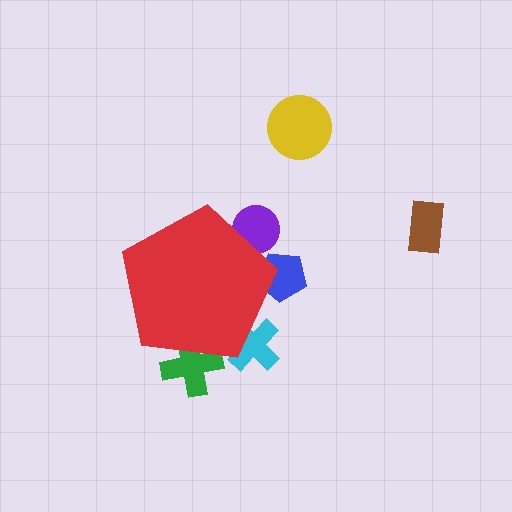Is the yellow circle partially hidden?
No, the yellow circle is fully visible.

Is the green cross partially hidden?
Yes, the green cross is partially hidden behind the red pentagon.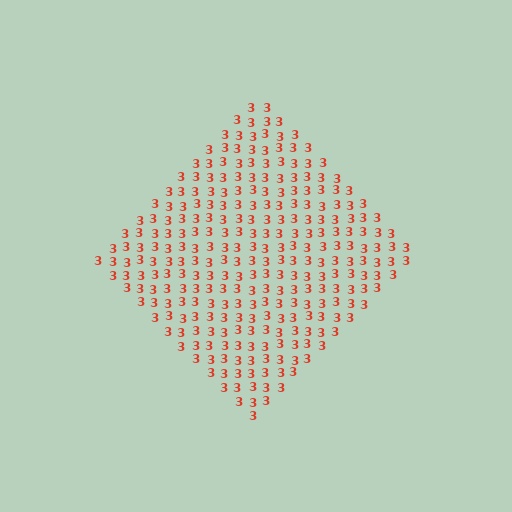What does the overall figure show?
The overall figure shows a diamond.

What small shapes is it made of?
It is made of small digit 3's.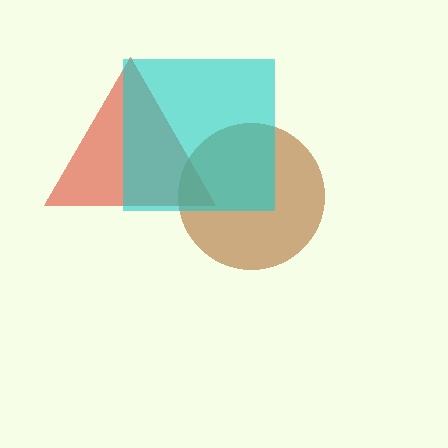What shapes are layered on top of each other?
The layered shapes are: a red triangle, a brown circle, a cyan square.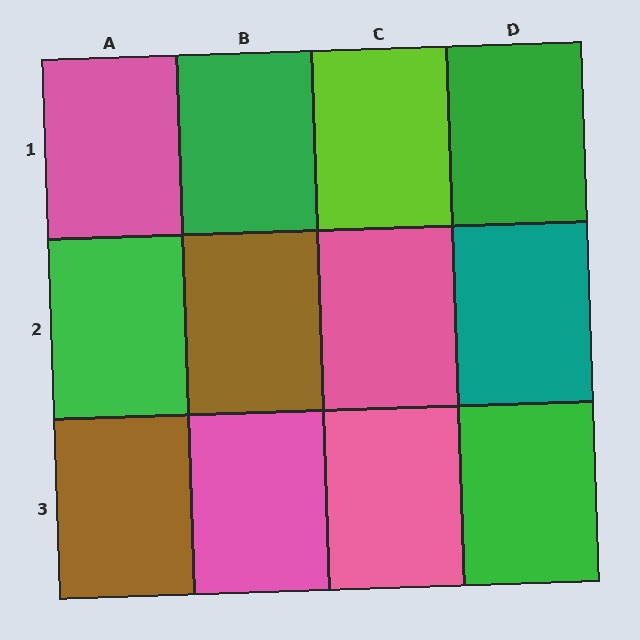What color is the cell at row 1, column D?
Green.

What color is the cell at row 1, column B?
Green.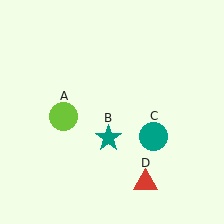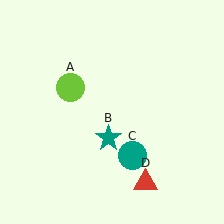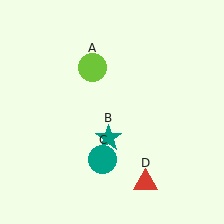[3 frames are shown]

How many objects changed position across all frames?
2 objects changed position: lime circle (object A), teal circle (object C).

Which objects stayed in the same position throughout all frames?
Teal star (object B) and red triangle (object D) remained stationary.